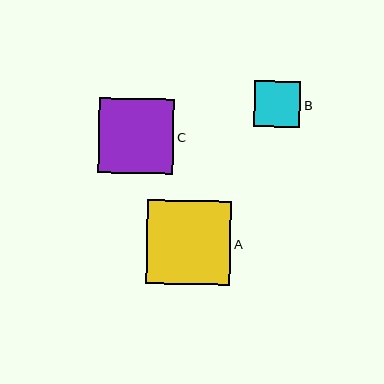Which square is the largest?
Square A is the largest with a size of approximately 84 pixels.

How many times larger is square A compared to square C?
Square A is approximately 1.1 times the size of square C.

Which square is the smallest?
Square B is the smallest with a size of approximately 47 pixels.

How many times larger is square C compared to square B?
Square C is approximately 1.6 times the size of square B.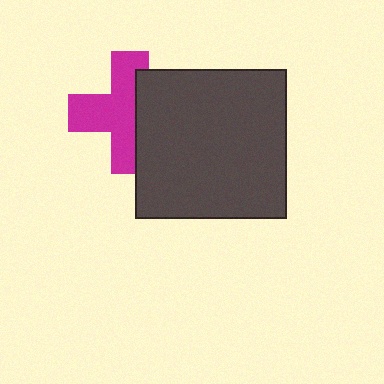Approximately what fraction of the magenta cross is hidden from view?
Roughly 39% of the magenta cross is hidden behind the dark gray rectangle.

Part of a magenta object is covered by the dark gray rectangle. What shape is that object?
It is a cross.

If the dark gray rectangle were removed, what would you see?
You would see the complete magenta cross.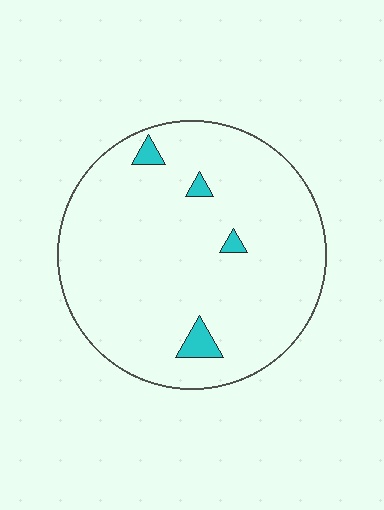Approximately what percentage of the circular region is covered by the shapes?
Approximately 5%.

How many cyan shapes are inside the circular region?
4.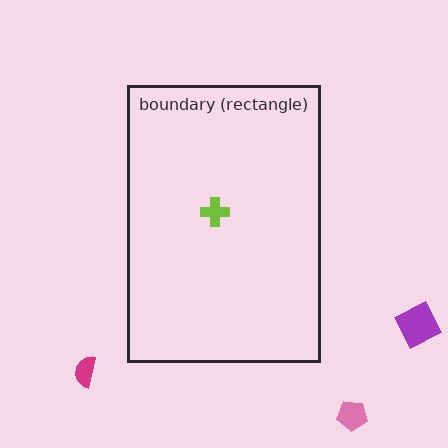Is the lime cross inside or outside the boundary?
Inside.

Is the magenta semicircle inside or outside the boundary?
Outside.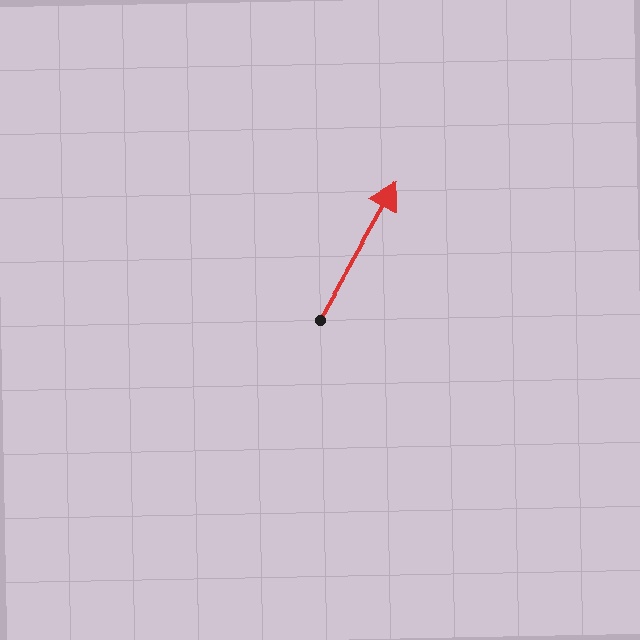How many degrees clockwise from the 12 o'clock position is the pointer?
Approximately 30 degrees.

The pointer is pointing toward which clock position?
Roughly 1 o'clock.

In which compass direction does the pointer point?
Northeast.